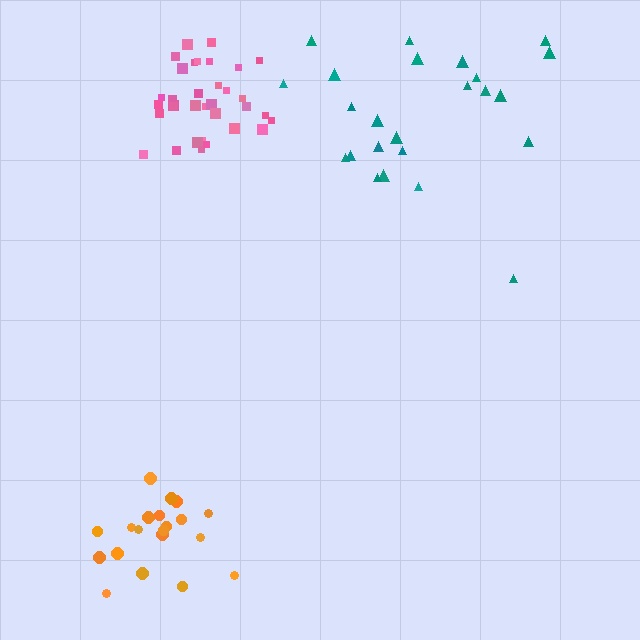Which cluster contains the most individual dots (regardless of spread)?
Pink (34).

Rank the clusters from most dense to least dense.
pink, orange, teal.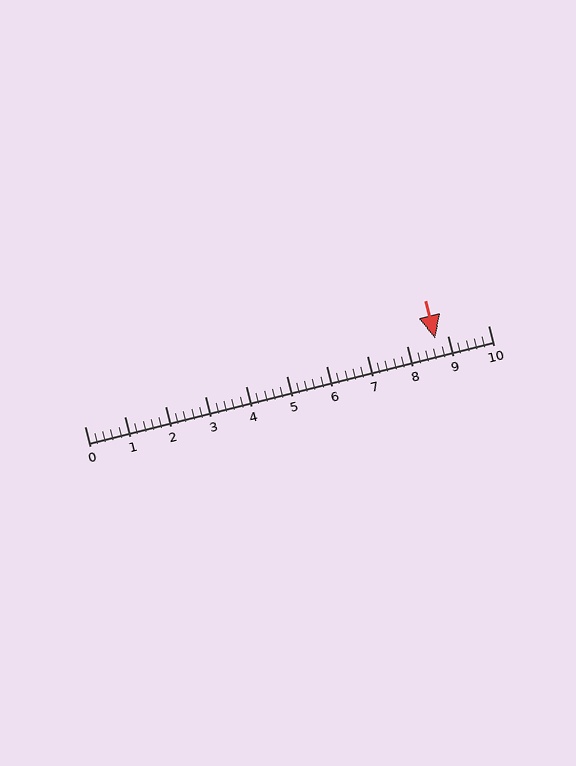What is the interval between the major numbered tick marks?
The major tick marks are spaced 1 units apart.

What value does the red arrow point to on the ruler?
The red arrow points to approximately 8.7.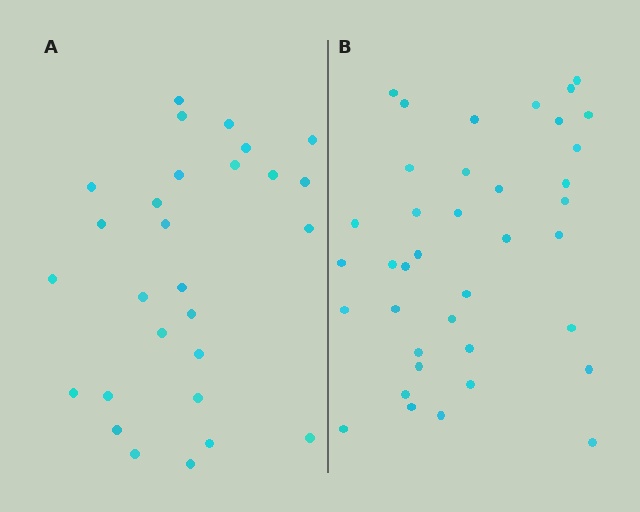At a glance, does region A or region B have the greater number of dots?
Region B (the right region) has more dots.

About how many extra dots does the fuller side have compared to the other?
Region B has roughly 10 or so more dots than region A.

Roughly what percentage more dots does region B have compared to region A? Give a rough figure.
About 35% more.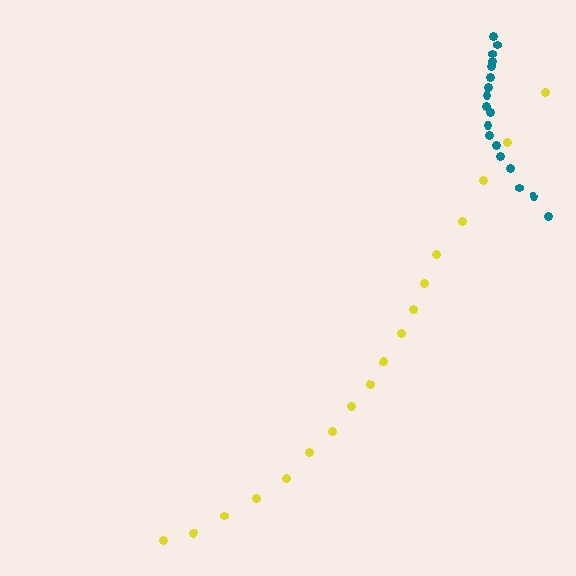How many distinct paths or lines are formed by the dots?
There are 2 distinct paths.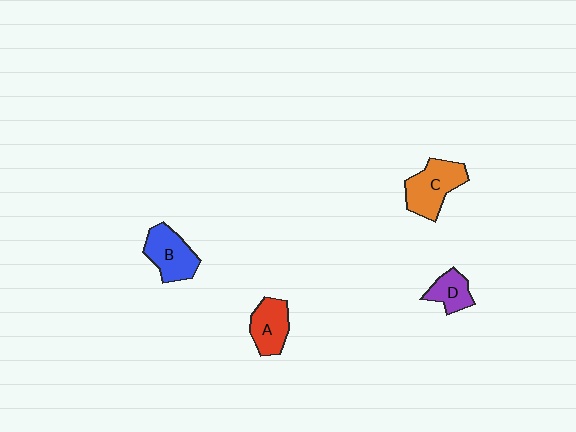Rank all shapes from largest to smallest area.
From largest to smallest: C (orange), B (blue), A (red), D (purple).